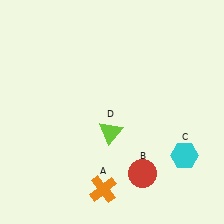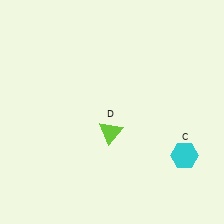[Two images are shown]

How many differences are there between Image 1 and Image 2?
There are 2 differences between the two images.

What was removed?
The red circle (B), the orange cross (A) were removed in Image 2.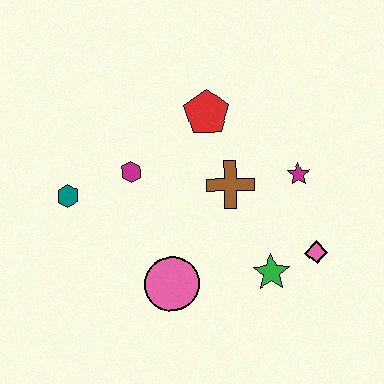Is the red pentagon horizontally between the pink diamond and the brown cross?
No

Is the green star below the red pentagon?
Yes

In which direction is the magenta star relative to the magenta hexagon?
The magenta star is to the right of the magenta hexagon.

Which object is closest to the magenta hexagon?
The teal hexagon is closest to the magenta hexagon.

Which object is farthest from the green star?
The teal hexagon is farthest from the green star.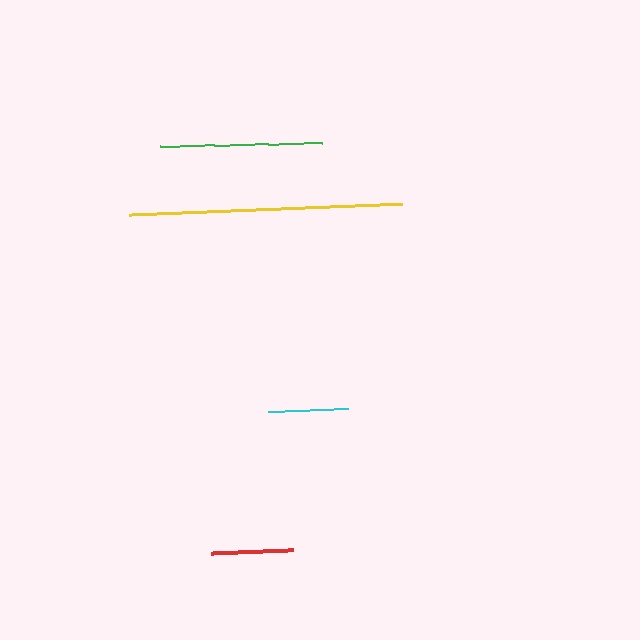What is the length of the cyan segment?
The cyan segment is approximately 79 pixels long.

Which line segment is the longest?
The yellow line is the longest at approximately 274 pixels.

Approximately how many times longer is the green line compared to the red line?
The green line is approximately 2.0 times the length of the red line.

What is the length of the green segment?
The green segment is approximately 163 pixels long.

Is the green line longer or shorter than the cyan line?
The green line is longer than the cyan line.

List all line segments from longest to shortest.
From longest to shortest: yellow, green, red, cyan.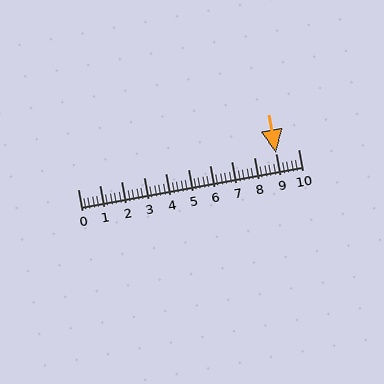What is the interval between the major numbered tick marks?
The major tick marks are spaced 1 units apart.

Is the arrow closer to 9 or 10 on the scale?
The arrow is closer to 9.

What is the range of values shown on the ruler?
The ruler shows values from 0 to 10.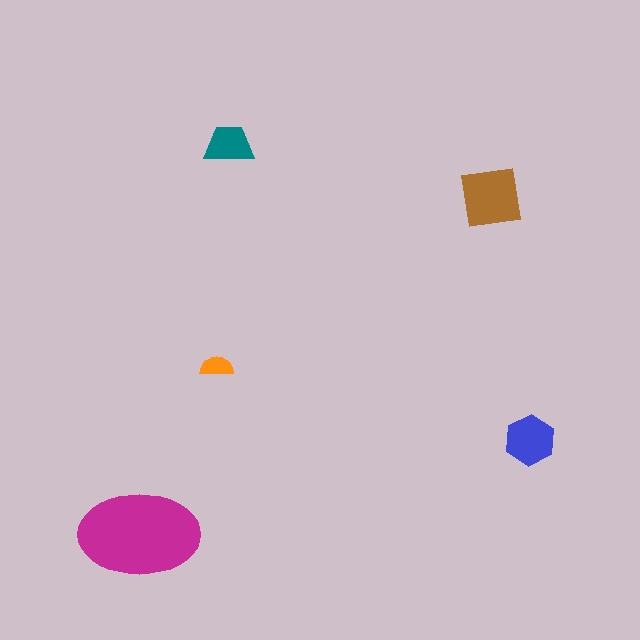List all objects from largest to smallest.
The magenta ellipse, the brown square, the blue hexagon, the teal trapezoid, the orange semicircle.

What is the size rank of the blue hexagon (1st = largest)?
3rd.